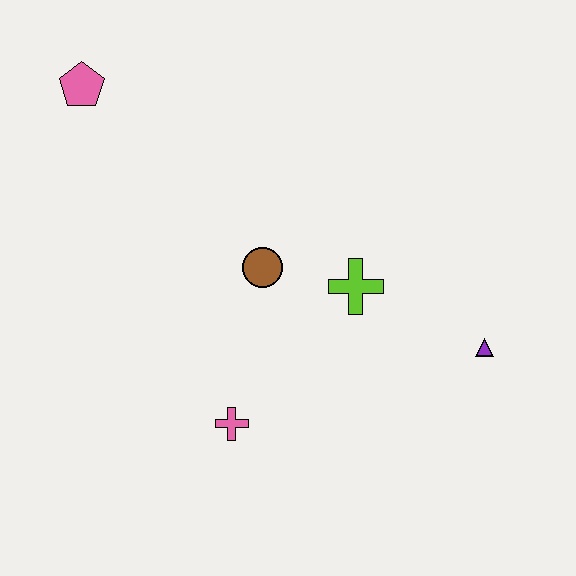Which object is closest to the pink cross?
The brown circle is closest to the pink cross.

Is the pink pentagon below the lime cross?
No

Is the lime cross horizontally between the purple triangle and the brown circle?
Yes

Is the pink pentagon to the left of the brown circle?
Yes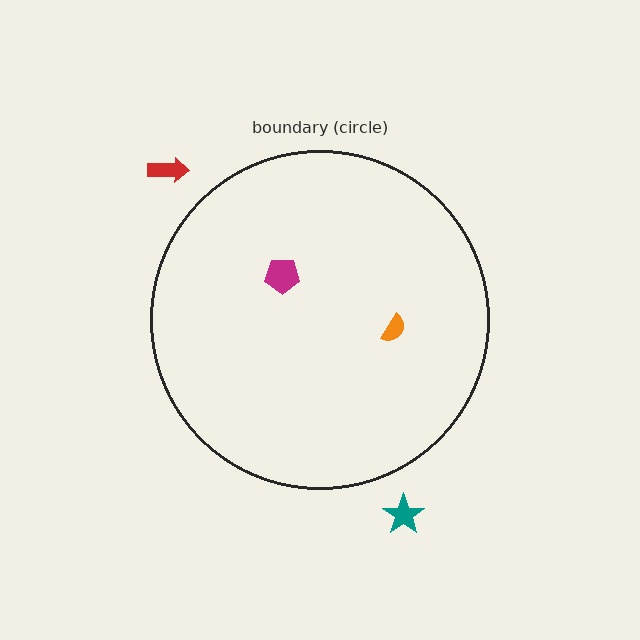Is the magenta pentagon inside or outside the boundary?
Inside.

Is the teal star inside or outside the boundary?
Outside.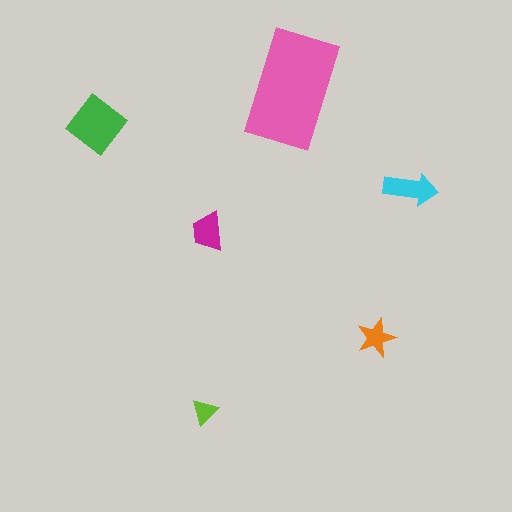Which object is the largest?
The pink rectangle.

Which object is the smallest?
The lime triangle.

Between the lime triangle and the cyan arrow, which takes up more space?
The cyan arrow.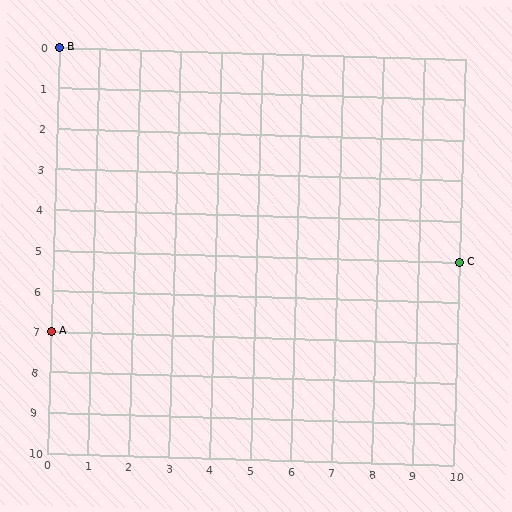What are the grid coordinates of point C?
Point C is at grid coordinates (10, 5).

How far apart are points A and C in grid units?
Points A and C are 10 columns and 2 rows apart (about 10.2 grid units diagonally).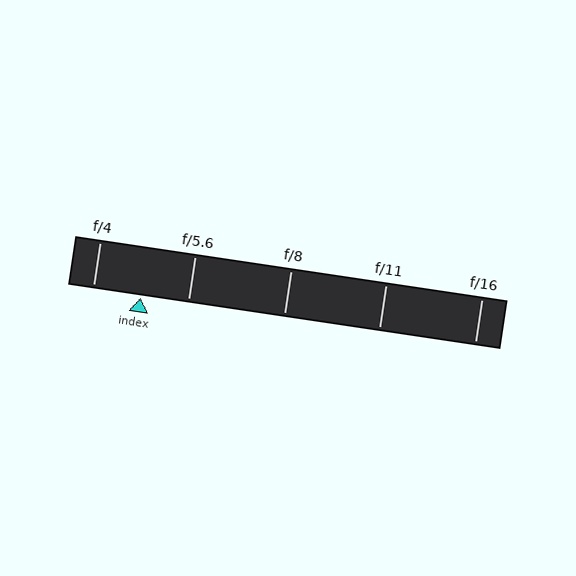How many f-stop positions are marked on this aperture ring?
There are 5 f-stop positions marked.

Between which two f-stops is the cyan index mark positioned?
The index mark is between f/4 and f/5.6.